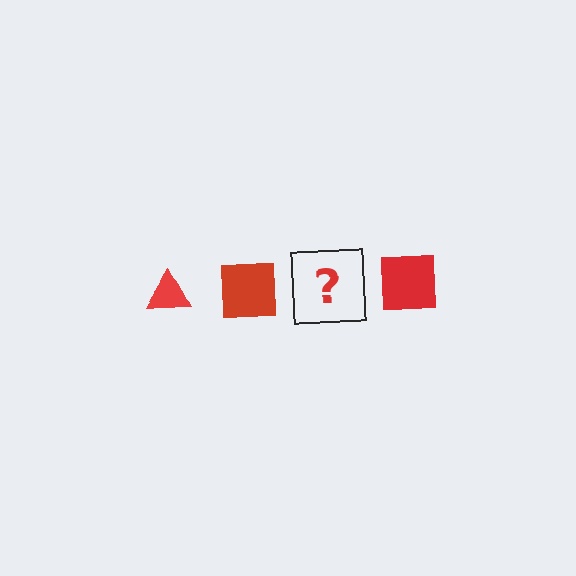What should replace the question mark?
The question mark should be replaced with a red triangle.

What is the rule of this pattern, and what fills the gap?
The rule is that the pattern cycles through triangle, square shapes in red. The gap should be filled with a red triangle.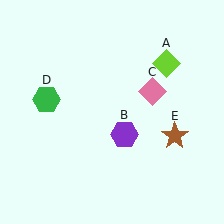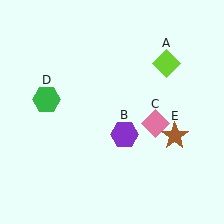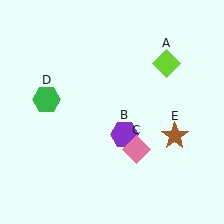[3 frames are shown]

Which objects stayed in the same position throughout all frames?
Lime diamond (object A) and purple hexagon (object B) and green hexagon (object D) and brown star (object E) remained stationary.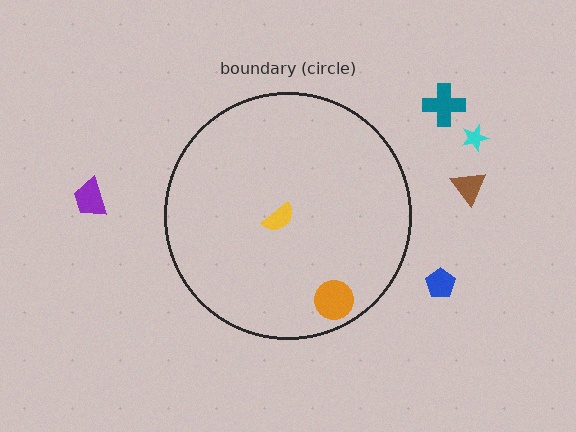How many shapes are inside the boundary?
2 inside, 5 outside.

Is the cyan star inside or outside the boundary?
Outside.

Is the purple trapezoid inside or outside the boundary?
Outside.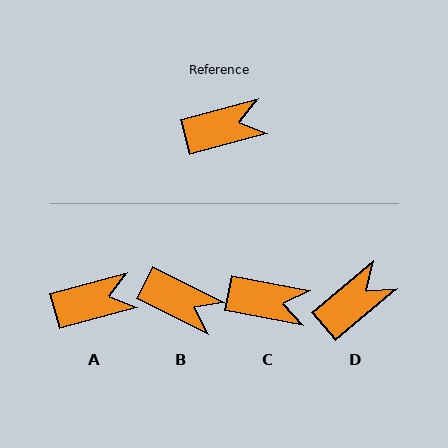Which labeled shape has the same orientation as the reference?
A.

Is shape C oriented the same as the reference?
No, it is off by about 26 degrees.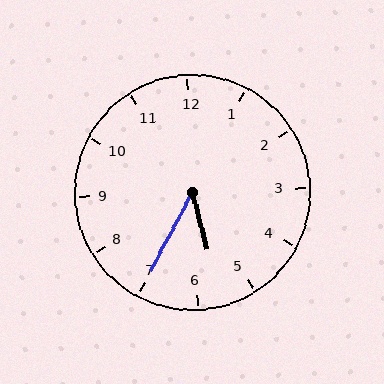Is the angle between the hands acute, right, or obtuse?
It is acute.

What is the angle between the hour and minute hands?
Approximately 42 degrees.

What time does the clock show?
5:35.